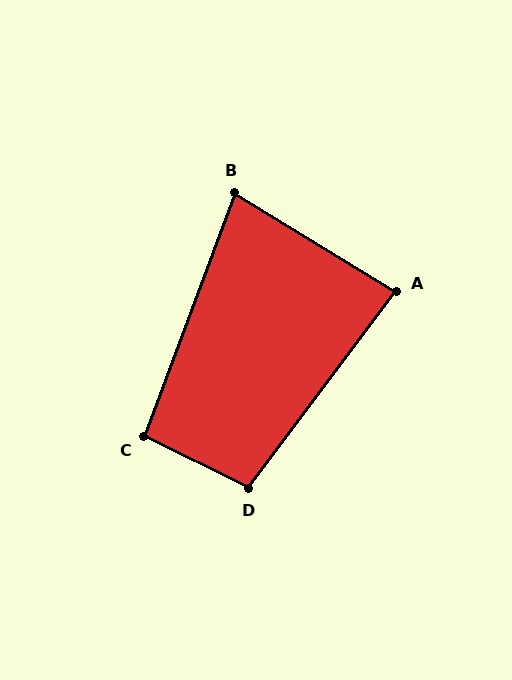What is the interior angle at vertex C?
Approximately 96 degrees (obtuse).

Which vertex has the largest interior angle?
D, at approximately 101 degrees.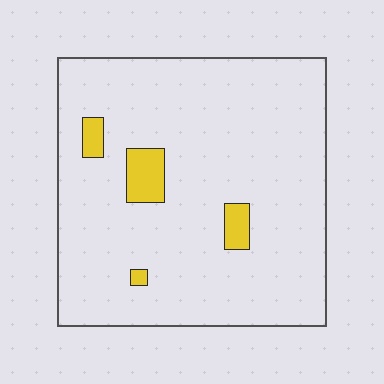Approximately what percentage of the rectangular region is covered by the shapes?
Approximately 5%.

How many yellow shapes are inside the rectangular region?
4.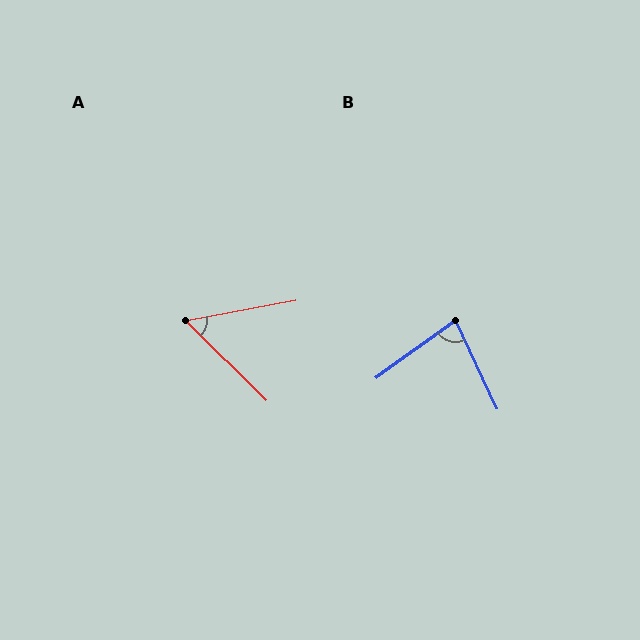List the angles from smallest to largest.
A (55°), B (79°).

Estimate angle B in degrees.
Approximately 79 degrees.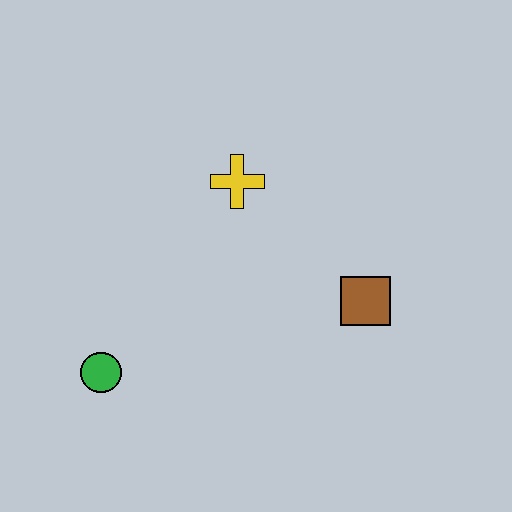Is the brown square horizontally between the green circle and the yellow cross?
No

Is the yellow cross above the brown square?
Yes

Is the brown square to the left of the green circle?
No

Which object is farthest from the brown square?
The green circle is farthest from the brown square.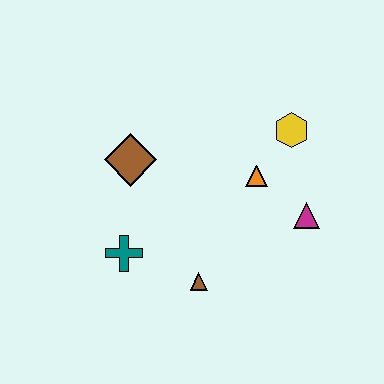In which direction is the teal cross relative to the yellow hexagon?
The teal cross is to the left of the yellow hexagon.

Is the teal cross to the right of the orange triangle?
No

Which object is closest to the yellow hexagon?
The orange triangle is closest to the yellow hexagon.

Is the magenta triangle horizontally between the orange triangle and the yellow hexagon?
No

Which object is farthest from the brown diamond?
The magenta triangle is farthest from the brown diamond.